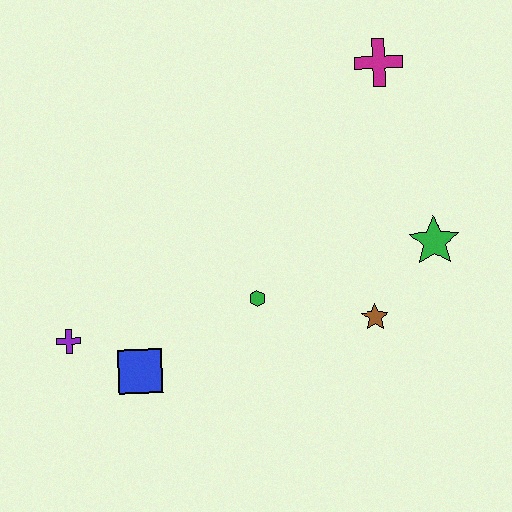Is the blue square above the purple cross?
No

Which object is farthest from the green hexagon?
The magenta cross is farthest from the green hexagon.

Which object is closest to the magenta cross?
The green star is closest to the magenta cross.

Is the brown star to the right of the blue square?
Yes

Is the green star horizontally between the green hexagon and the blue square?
No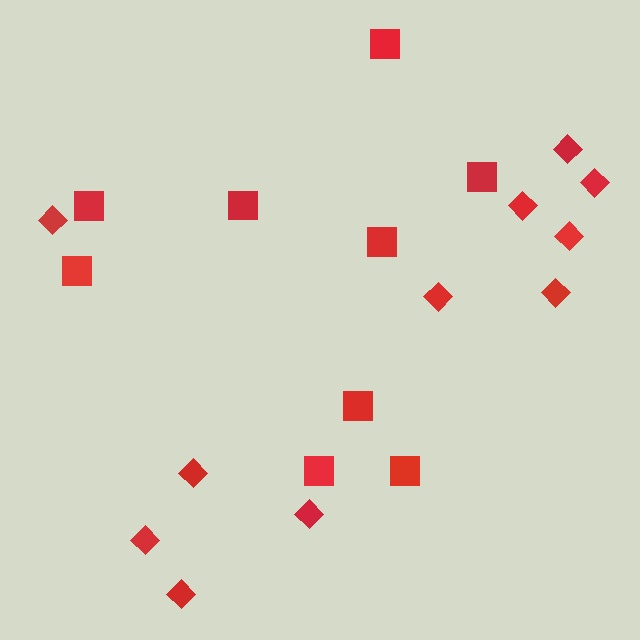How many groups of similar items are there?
There are 2 groups: one group of squares (9) and one group of diamonds (11).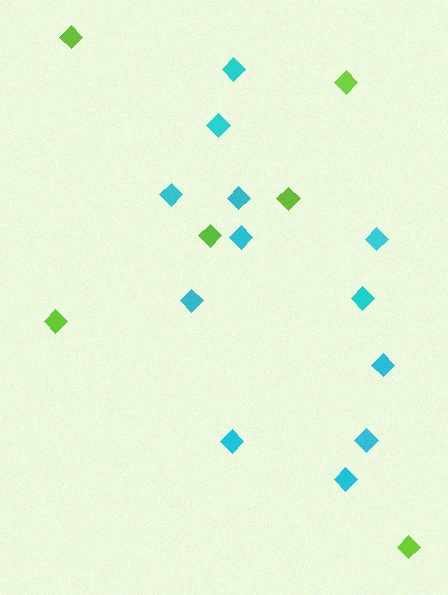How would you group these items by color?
There are 2 groups: one group of lime diamonds (6) and one group of cyan diamonds (12).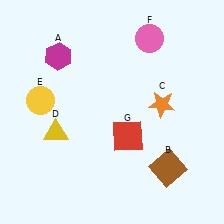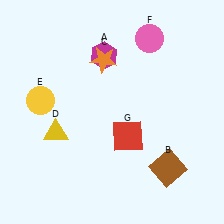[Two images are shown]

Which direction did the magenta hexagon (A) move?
The magenta hexagon (A) moved right.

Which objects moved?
The objects that moved are: the magenta hexagon (A), the orange star (C).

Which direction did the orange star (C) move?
The orange star (C) moved left.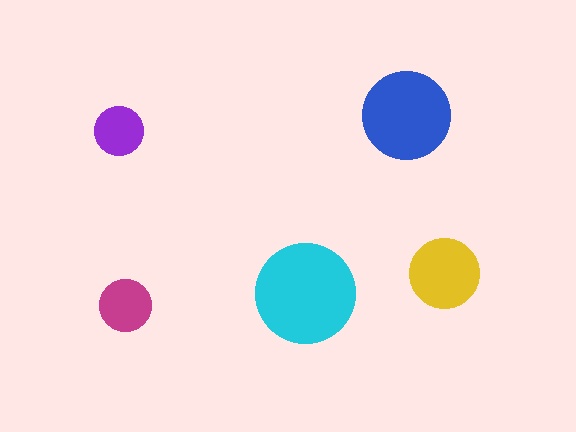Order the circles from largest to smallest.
the cyan one, the blue one, the yellow one, the magenta one, the purple one.